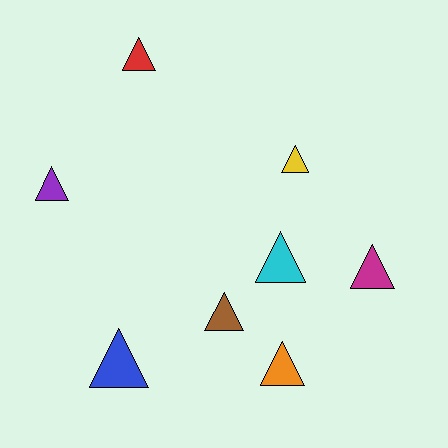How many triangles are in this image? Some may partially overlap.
There are 8 triangles.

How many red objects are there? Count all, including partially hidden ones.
There is 1 red object.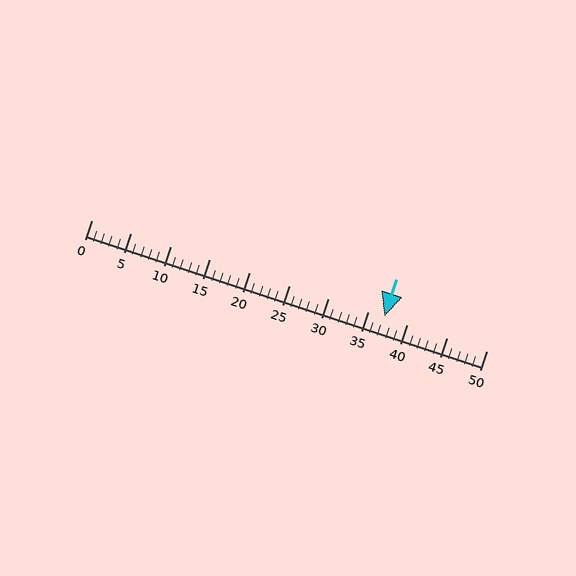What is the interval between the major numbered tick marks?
The major tick marks are spaced 5 units apart.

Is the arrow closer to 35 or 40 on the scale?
The arrow is closer to 35.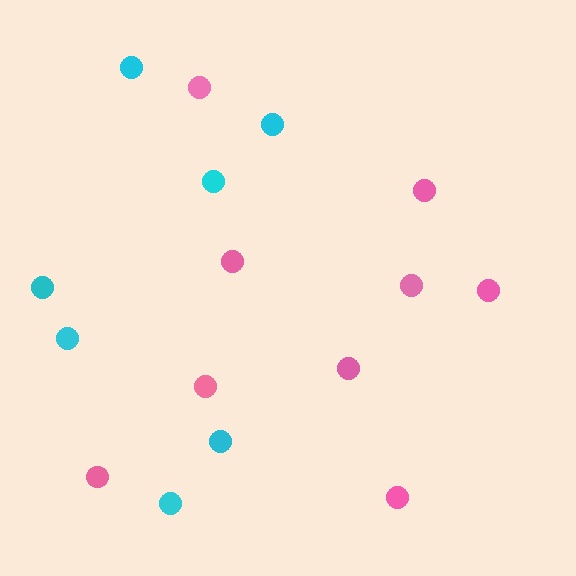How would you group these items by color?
There are 2 groups: one group of cyan circles (7) and one group of pink circles (9).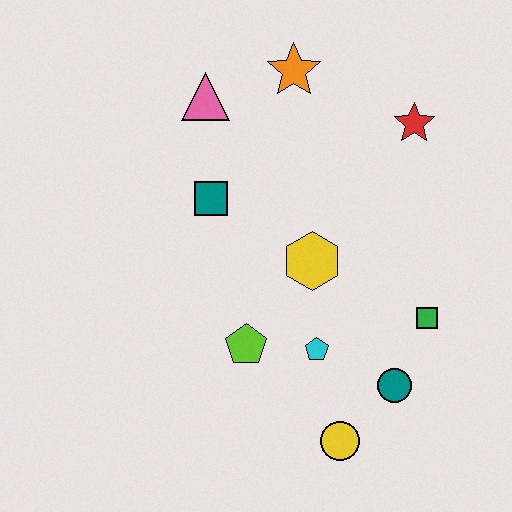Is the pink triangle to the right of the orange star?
No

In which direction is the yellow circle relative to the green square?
The yellow circle is below the green square.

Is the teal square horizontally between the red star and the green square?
No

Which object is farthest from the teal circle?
The pink triangle is farthest from the teal circle.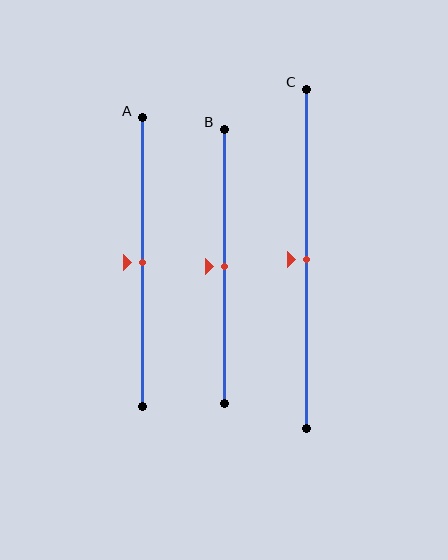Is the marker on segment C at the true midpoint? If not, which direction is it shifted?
Yes, the marker on segment C is at the true midpoint.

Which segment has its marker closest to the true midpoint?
Segment A has its marker closest to the true midpoint.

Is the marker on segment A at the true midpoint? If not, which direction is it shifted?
Yes, the marker on segment A is at the true midpoint.